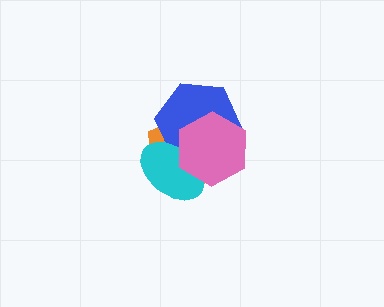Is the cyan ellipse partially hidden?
Yes, it is partially covered by another shape.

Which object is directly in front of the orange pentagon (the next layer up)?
The blue hexagon is directly in front of the orange pentagon.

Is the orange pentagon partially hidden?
Yes, it is partially covered by another shape.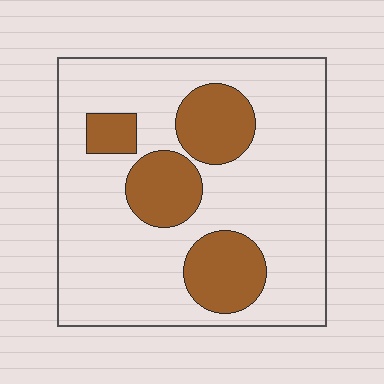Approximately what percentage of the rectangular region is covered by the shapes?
Approximately 25%.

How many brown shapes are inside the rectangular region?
4.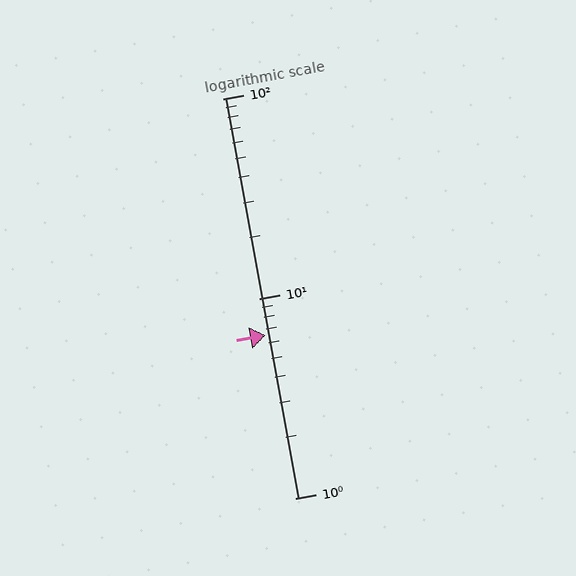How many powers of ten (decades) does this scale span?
The scale spans 2 decades, from 1 to 100.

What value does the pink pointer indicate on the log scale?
The pointer indicates approximately 6.5.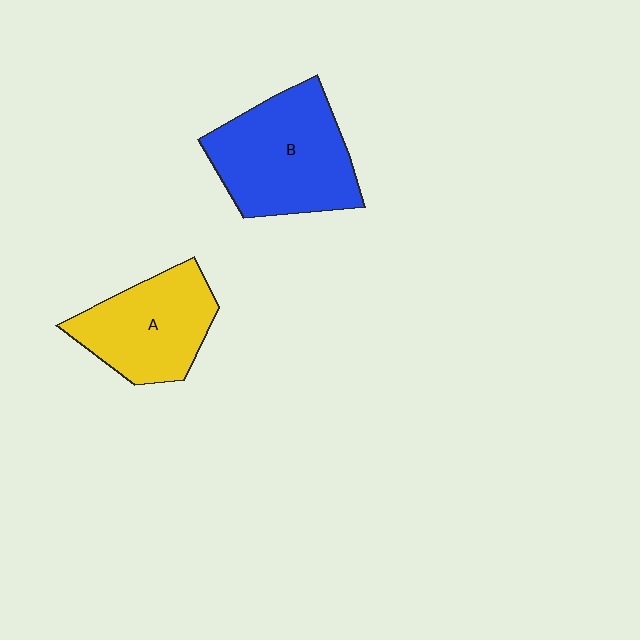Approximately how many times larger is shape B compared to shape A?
Approximately 1.3 times.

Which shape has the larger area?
Shape B (blue).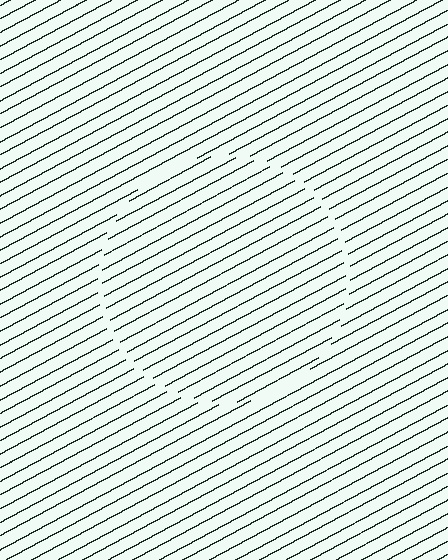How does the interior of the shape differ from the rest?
The interior of the shape contains the same grating, shifted by half a period — the contour is defined by the phase discontinuity where line-ends from the inner and outer gratings abut.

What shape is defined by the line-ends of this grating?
An illusory circle. The interior of the shape contains the same grating, shifted by half a period — the contour is defined by the phase discontinuity where line-ends from the inner and outer gratings abut.